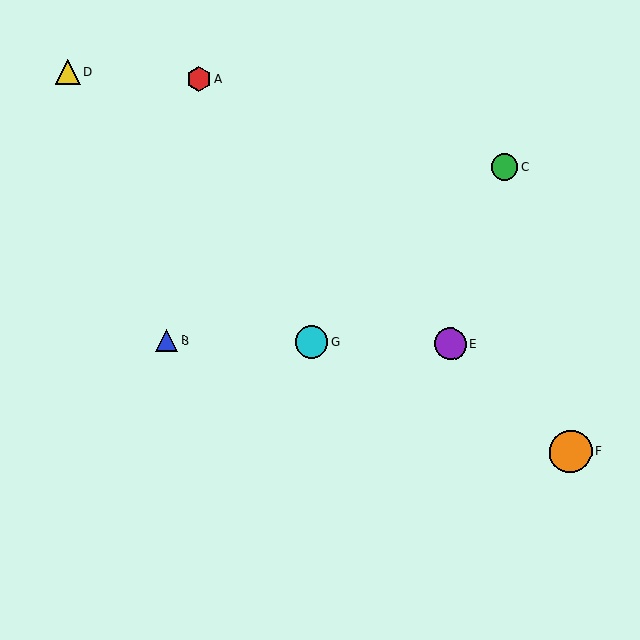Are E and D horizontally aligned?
No, E is at y≈344 and D is at y≈72.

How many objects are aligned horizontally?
3 objects (B, E, G) are aligned horizontally.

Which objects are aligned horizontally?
Objects B, E, G are aligned horizontally.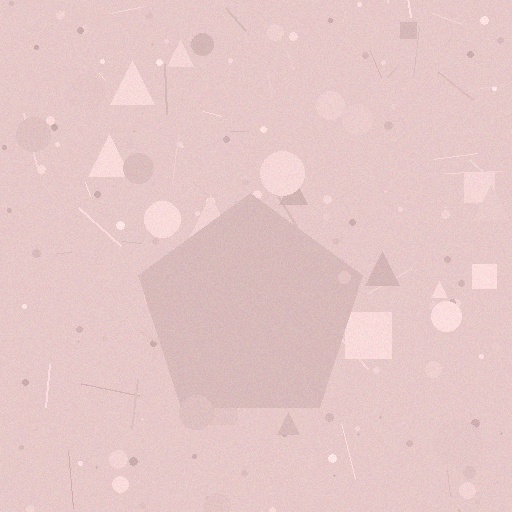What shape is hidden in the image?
A pentagon is hidden in the image.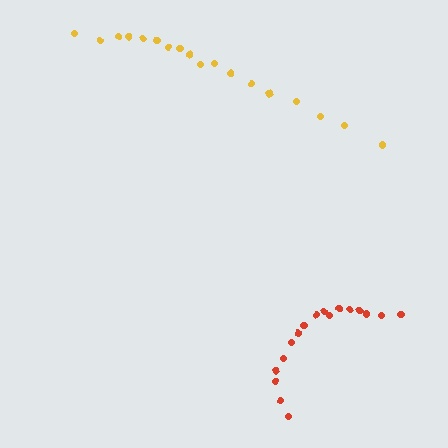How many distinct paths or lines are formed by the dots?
There are 2 distinct paths.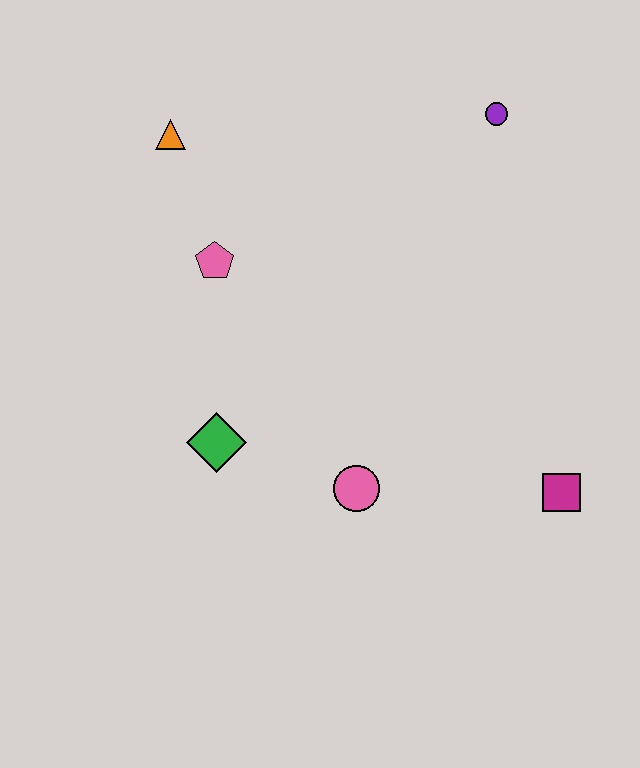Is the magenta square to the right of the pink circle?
Yes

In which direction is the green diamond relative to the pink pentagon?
The green diamond is below the pink pentagon.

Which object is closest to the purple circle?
The pink pentagon is closest to the purple circle.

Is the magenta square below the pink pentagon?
Yes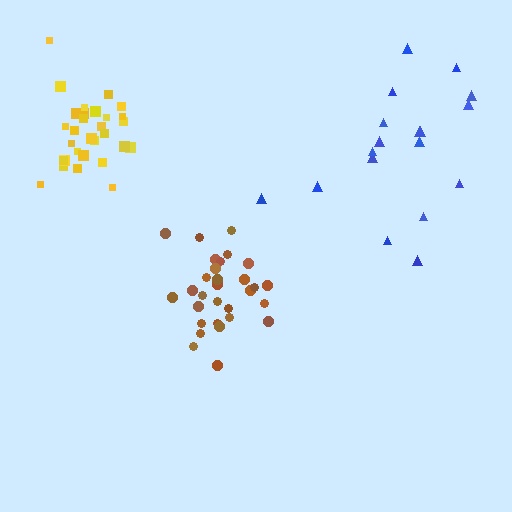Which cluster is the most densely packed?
Brown.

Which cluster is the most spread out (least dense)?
Blue.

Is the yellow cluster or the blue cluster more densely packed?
Yellow.